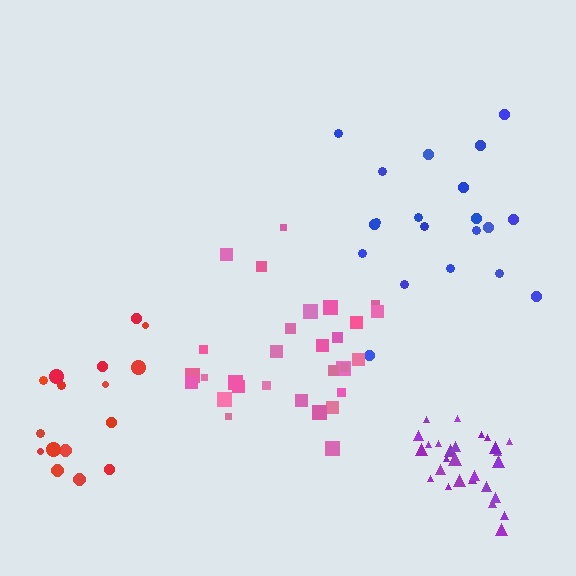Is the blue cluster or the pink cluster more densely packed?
Pink.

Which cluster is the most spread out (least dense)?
Blue.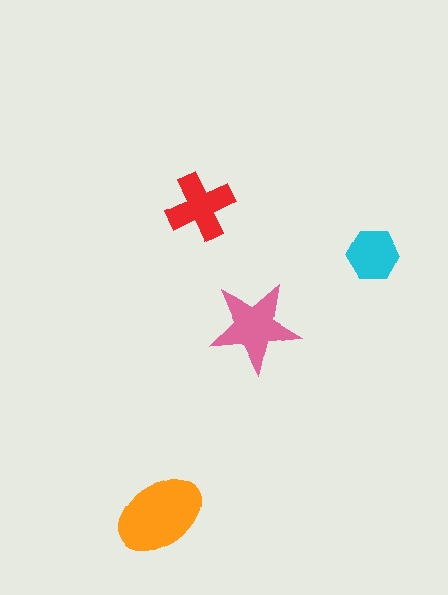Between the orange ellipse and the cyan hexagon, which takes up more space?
The orange ellipse.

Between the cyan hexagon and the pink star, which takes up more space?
The pink star.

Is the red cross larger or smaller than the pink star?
Smaller.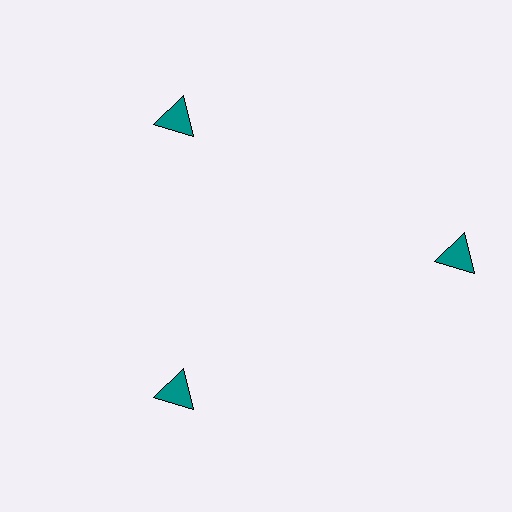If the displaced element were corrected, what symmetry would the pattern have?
It would have 3-fold rotational symmetry — the pattern would map onto itself every 120 degrees.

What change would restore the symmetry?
The symmetry would be restored by moving it inward, back onto the ring so that all 3 triangles sit at equal angles and equal distance from the center.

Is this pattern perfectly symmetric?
No. The 3 teal triangles are arranged in a ring, but one element near the 3 o'clock position is pushed outward from the center, breaking the 3-fold rotational symmetry.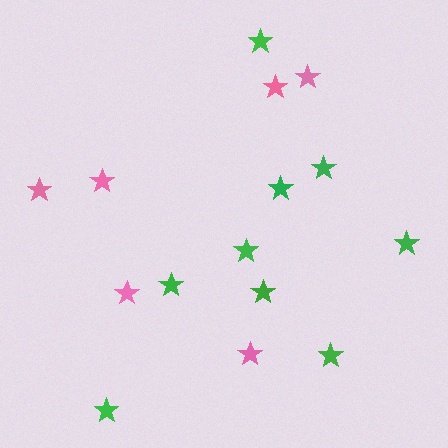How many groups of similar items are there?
There are 2 groups: one group of pink stars (6) and one group of green stars (9).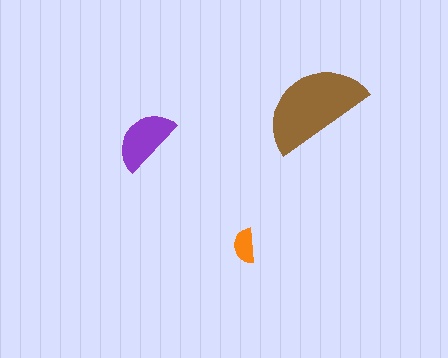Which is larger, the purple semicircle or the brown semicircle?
The brown one.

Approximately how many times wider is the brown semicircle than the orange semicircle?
About 3 times wider.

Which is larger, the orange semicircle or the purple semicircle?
The purple one.